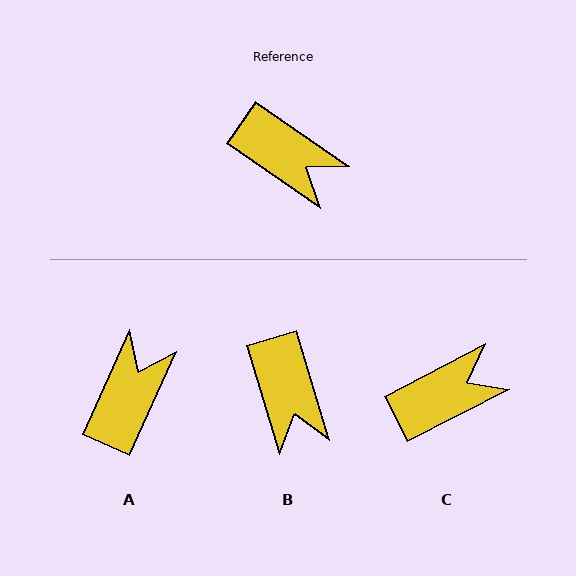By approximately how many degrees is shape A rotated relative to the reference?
Approximately 100 degrees counter-clockwise.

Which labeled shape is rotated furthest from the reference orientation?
A, about 100 degrees away.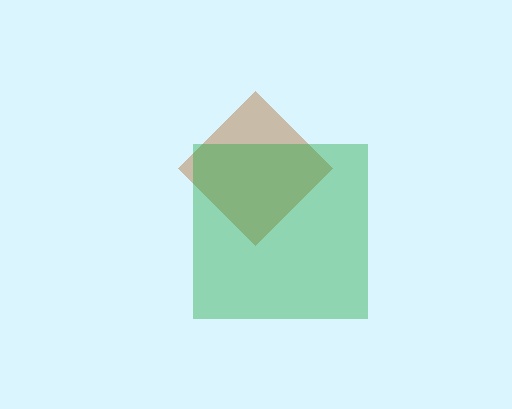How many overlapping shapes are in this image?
There are 2 overlapping shapes in the image.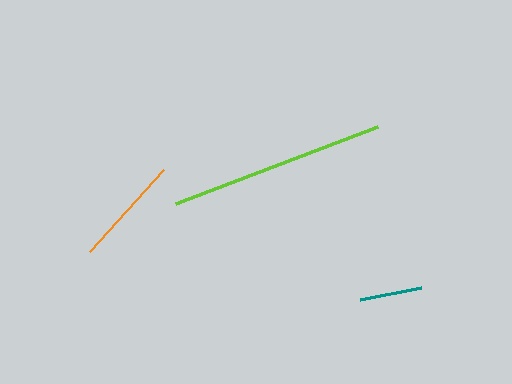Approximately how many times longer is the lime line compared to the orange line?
The lime line is approximately 1.9 times the length of the orange line.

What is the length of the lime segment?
The lime segment is approximately 215 pixels long.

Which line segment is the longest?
The lime line is the longest at approximately 215 pixels.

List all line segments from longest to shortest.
From longest to shortest: lime, orange, teal.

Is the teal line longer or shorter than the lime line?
The lime line is longer than the teal line.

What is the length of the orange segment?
The orange segment is approximately 111 pixels long.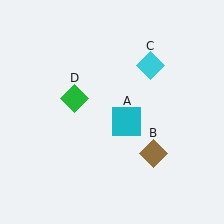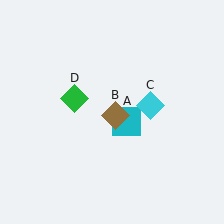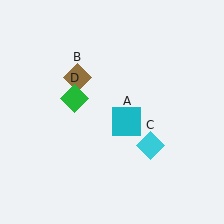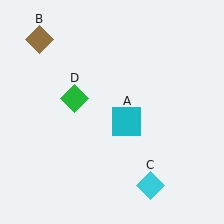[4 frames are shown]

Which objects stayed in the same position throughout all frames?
Cyan square (object A) and green diamond (object D) remained stationary.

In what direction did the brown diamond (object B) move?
The brown diamond (object B) moved up and to the left.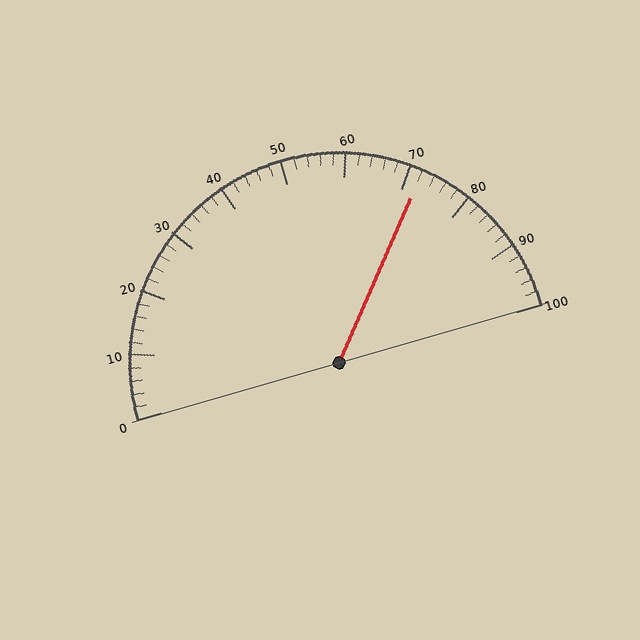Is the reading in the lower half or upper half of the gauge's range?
The reading is in the upper half of the range (0 to 100).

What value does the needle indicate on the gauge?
The needle indicates approximately 72.